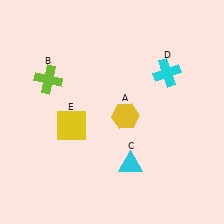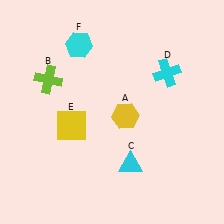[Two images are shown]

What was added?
A cyan hexagon (F) was added in Image 2.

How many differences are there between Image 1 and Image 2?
There is 1 difference between the two images.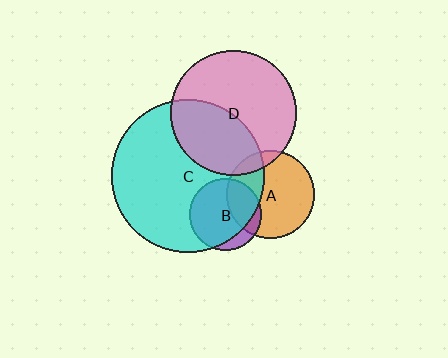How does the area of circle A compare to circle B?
Approximately 1.5 times.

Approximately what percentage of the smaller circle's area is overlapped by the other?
Approximately 85%.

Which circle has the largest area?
Circle C (cyan).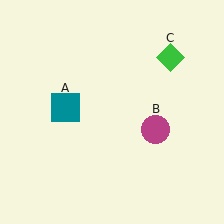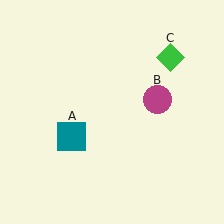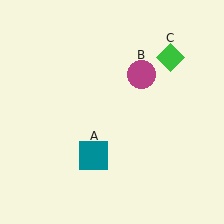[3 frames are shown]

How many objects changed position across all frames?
2 objects changed position: teal square (object A), magenta circle (object B).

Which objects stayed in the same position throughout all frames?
Green diamond (object C) remained stationary.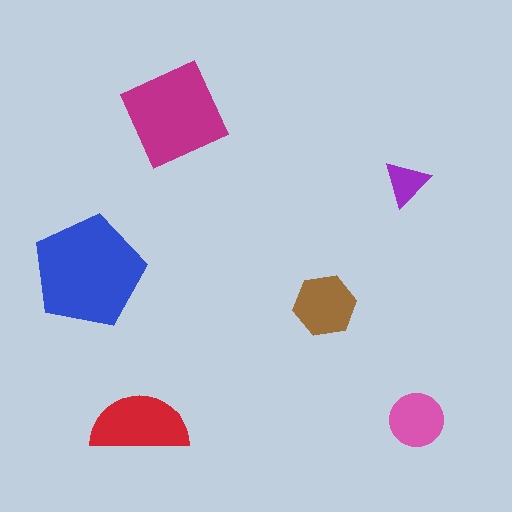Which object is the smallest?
The purple triangle.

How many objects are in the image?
There are 6 objects in the image.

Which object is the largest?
The blue pentagon.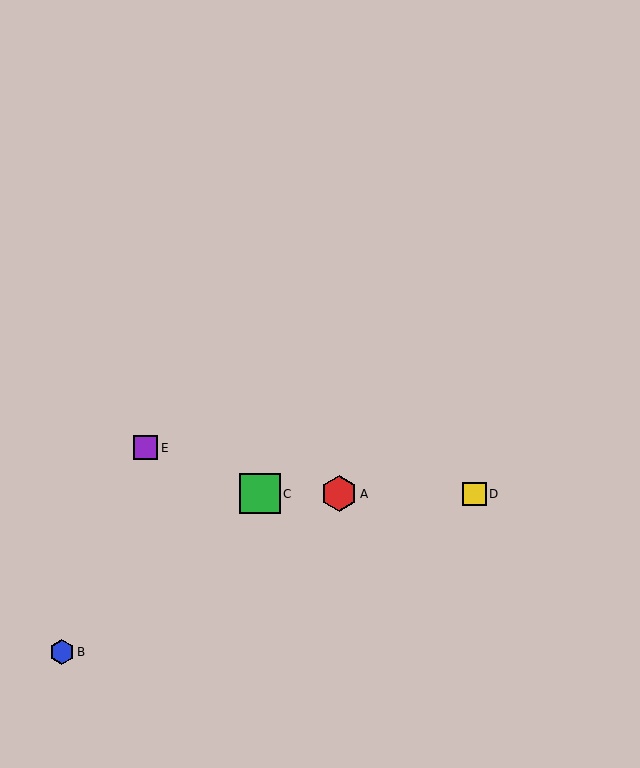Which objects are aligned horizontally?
Objects A, C, D are aligned horizontally.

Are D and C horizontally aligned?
Yes, both are at y≈494.